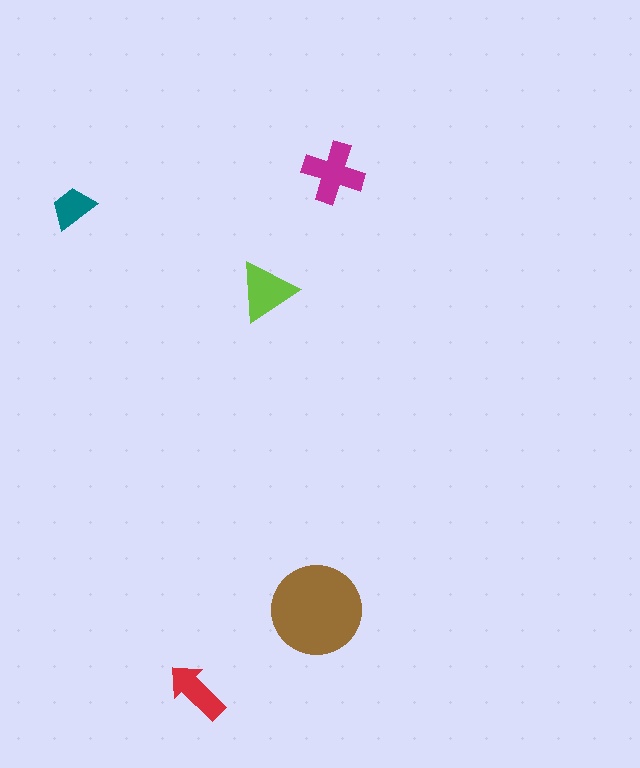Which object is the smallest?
The teal trapezoid.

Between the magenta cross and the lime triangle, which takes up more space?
The magenta cross.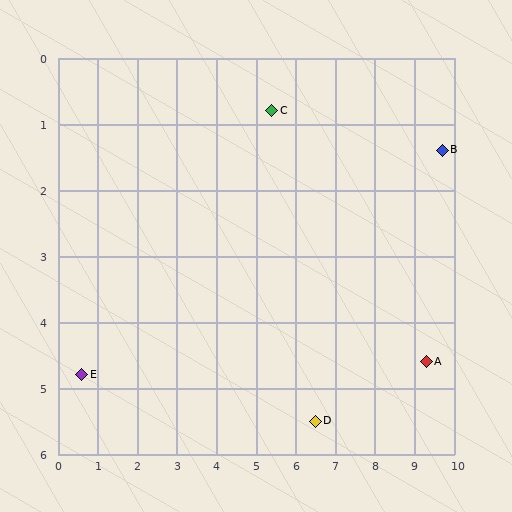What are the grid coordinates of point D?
Point D is at approximately (6.5, 5.5).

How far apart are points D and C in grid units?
Points D and C are about 4.8 grid units apart.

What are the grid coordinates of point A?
Point A is at approximately (9.3, 4.6).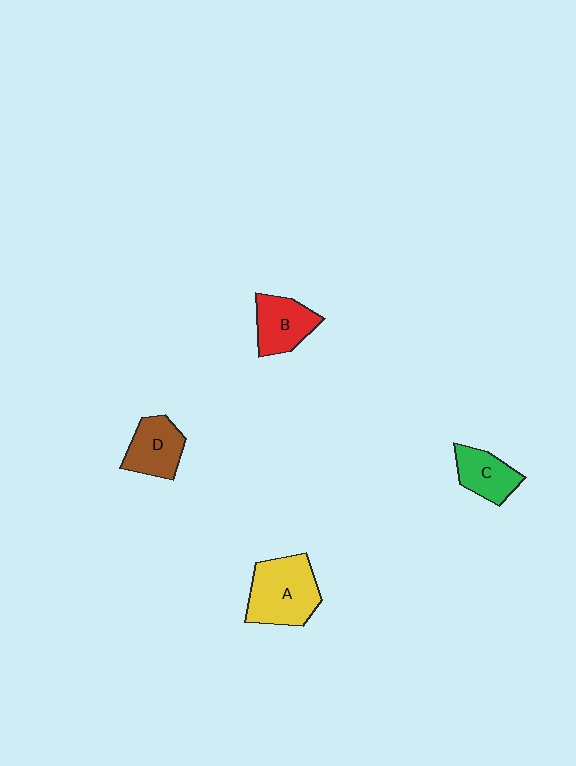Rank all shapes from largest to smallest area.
From largest to smallest: A (yellow), B (red), D (brown), C (green).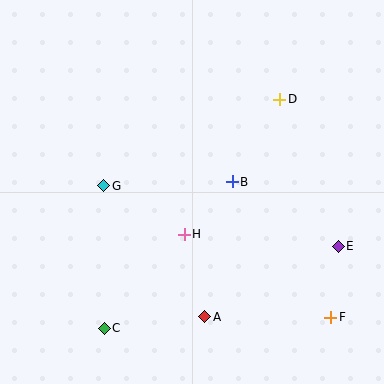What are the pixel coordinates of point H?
Point H is at (184, 234).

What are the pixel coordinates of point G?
Point G is at (104, 186).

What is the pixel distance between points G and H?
The distance between G and H is 94 pixels.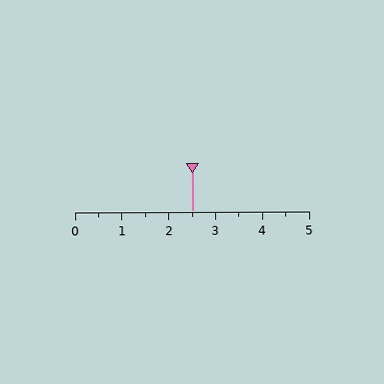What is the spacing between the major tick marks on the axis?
The major ticks are spaced 1 apart.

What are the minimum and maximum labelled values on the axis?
The axis runs from 0 to 5.